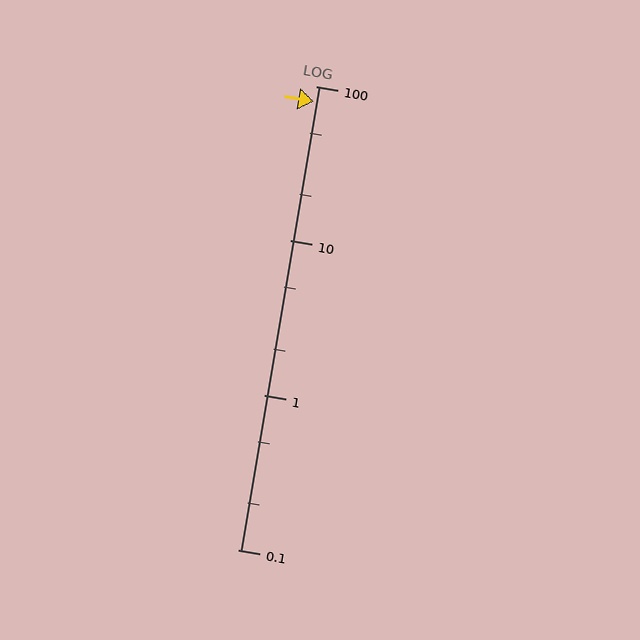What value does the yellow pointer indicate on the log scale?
The pointer indicates approximately 80.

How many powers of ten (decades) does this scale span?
The scale spans 3 decades, from 0.1 to 100.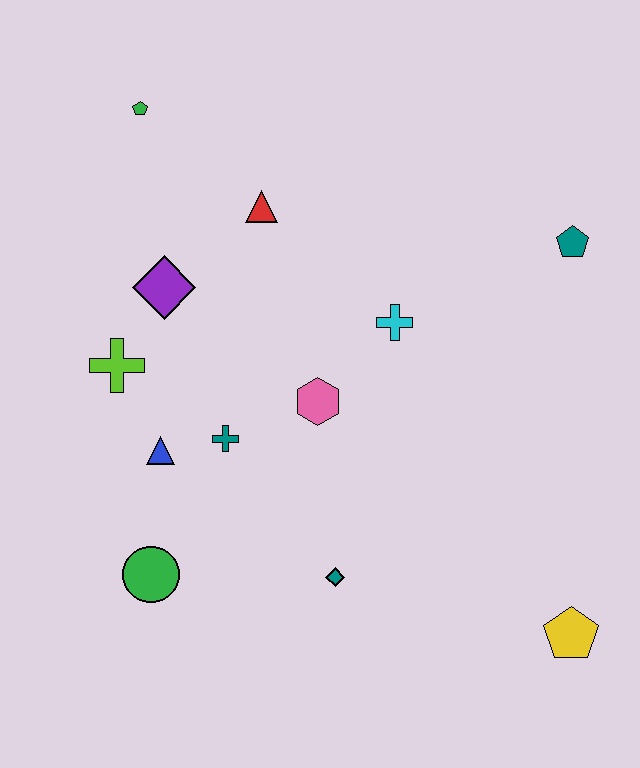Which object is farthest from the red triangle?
The yellow pentagon is farthest from the red triangle.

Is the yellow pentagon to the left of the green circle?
No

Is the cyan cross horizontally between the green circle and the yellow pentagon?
Yes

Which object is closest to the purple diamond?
The lime cross is closest to the purple diamond.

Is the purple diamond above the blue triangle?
Yes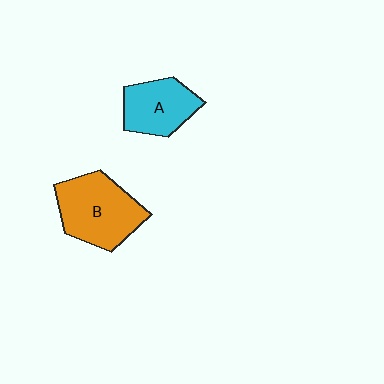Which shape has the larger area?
Shape B (orange).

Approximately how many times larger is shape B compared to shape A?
Approximately 1.4 times.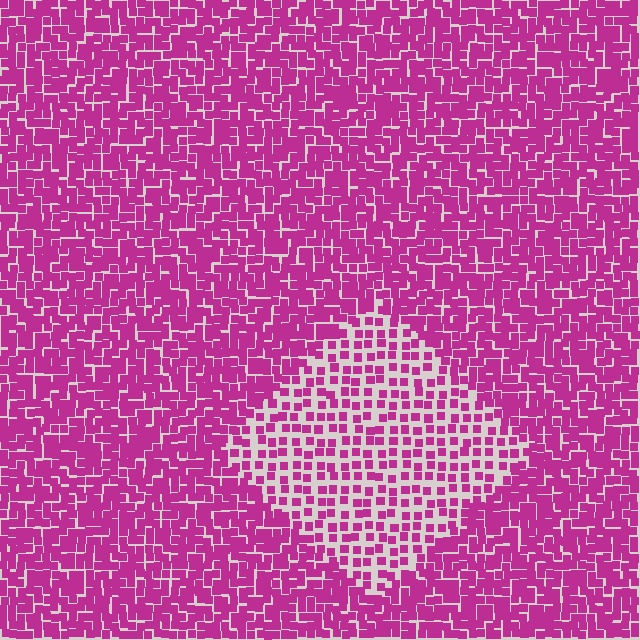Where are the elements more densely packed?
The elements are more densely packed outside the diamond boundary.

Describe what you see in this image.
The image contains small magenta elements arranged at two different densities. A diamond-shaped region is visible where the elements are less densely packed than the surrounding area.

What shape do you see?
I see a diamond.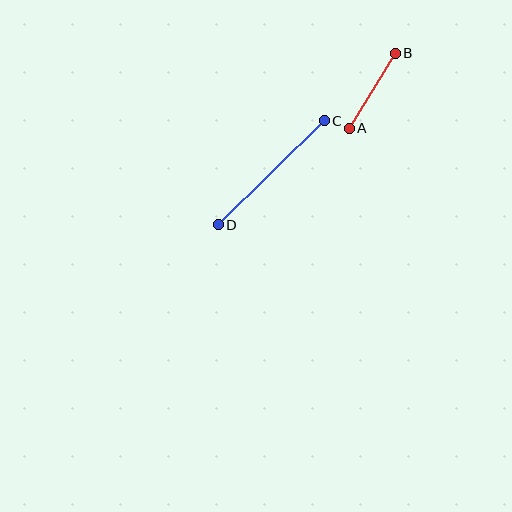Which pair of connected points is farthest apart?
Points C and D are farthest apart.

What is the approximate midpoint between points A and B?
The midpoint is at approximately (372, 91) pixels.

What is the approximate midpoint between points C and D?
The midpoint is at approximately (271, 173) pixels.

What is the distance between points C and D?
The distance is approximately 149 pixels.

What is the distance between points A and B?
The distance is approximately 88 pixels.